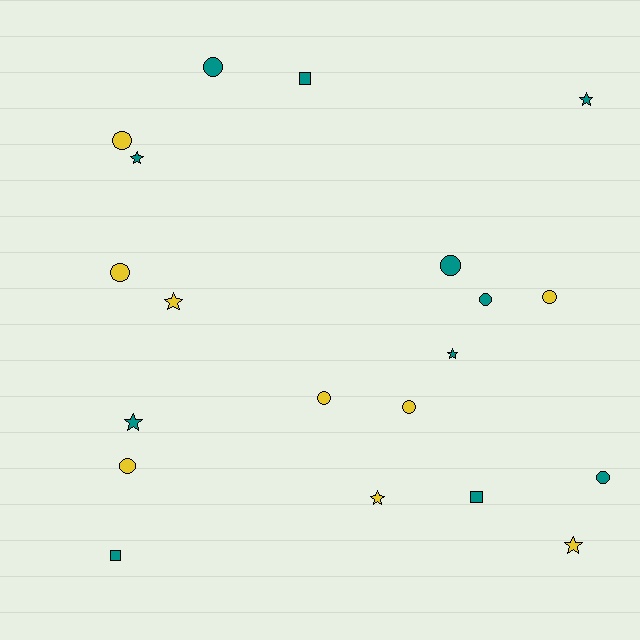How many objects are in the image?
There are 20 objects.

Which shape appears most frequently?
Circle, with 10 objects.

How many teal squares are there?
There are 3 teal squares.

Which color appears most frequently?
Teal, with 11 objects.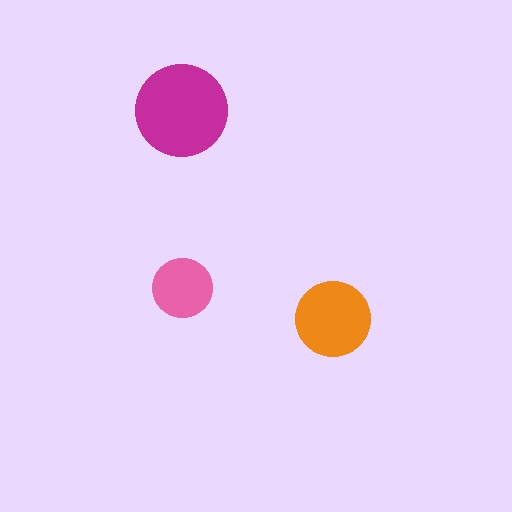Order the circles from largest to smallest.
the magenta one, the orange one, the pink one.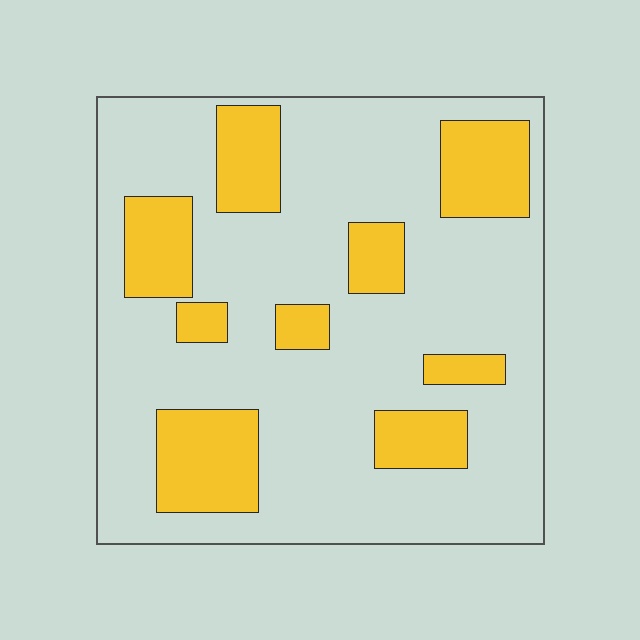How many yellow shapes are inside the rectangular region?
9.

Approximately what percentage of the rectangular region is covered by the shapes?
Approximately 25%.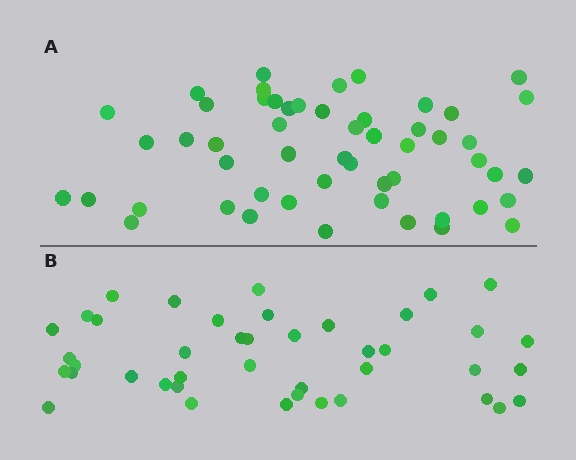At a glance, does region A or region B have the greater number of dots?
Region A (the top region) has more dots.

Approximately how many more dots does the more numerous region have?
Region A has roughly 12 or so more dots than region B.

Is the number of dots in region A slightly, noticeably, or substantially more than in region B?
Region A has noticeably more, but not dramatically so. The ratio is roughly 1.3 to 1.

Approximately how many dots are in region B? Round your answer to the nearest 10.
About 40 dots. (The exact count is 42, which rounds to 40.)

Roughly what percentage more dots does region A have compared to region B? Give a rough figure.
About 25% more.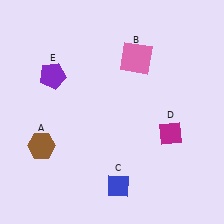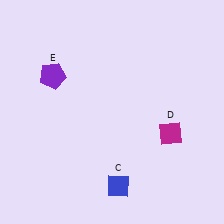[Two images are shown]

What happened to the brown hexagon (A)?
The brown hexagon (A) was removed in Image 2. It was in the bottom-left area of Image 1.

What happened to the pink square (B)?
The pink square (B) was removed in Image 2. It was in the top-right area of Image 1.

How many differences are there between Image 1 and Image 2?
There are 2 differences between the two images.